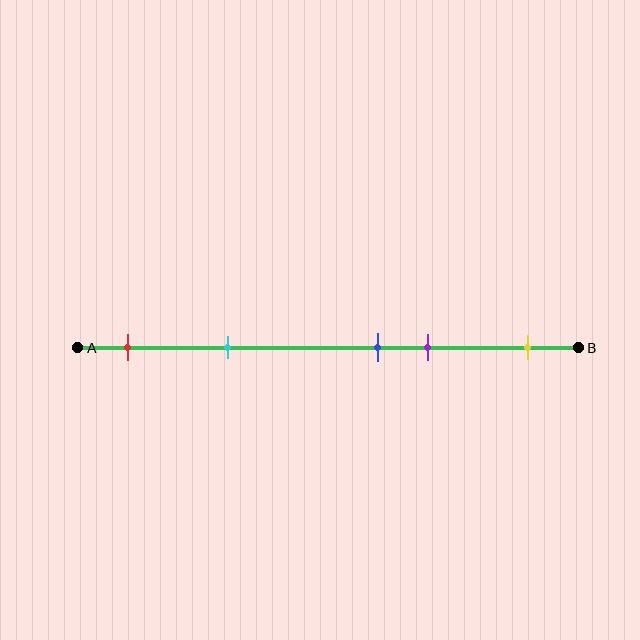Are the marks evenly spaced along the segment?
No, the marks are not evenly spaced.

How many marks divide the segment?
There are 5 marks dividing the segment.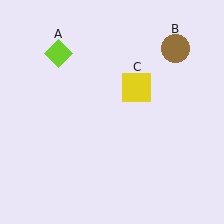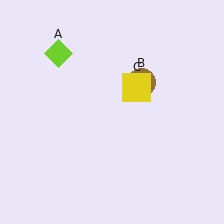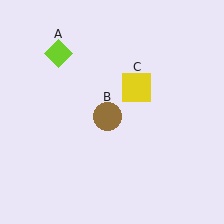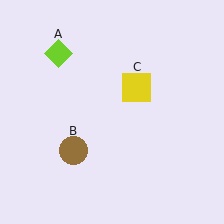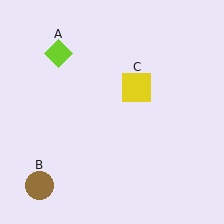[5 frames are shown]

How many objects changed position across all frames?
1 object changed position: brown circle (object B).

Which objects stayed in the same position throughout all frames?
Lime diamond (object A) and yellow square (object C) remained stationary.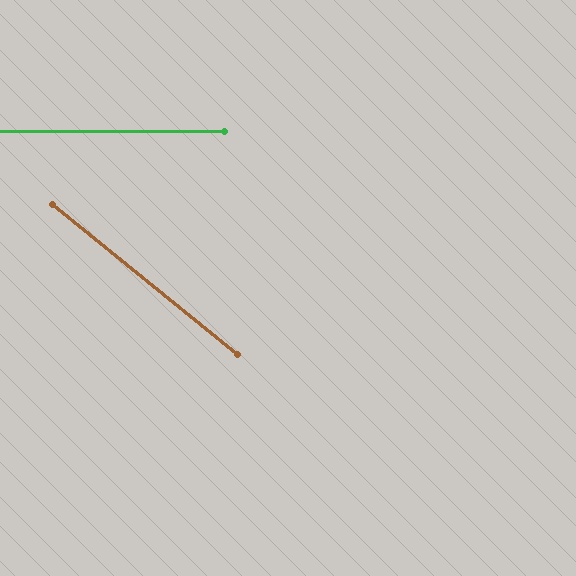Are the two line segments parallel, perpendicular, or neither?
Neither parallel nor perpendicular — they differ by about 39°.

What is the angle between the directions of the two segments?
Approximately 39 degrees.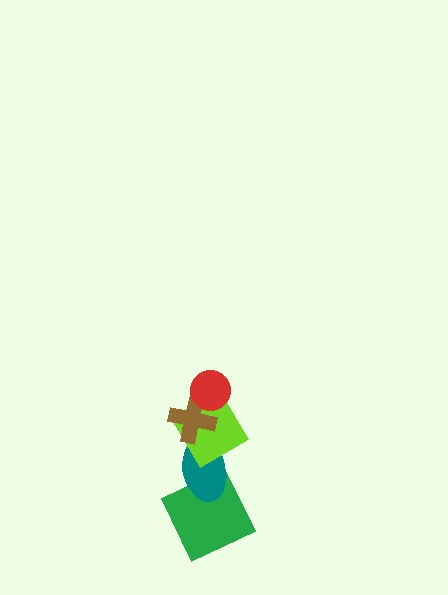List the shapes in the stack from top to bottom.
From top to bottom: the red circle, the brown cross, the lime diamond, the teal ellipse, the green square.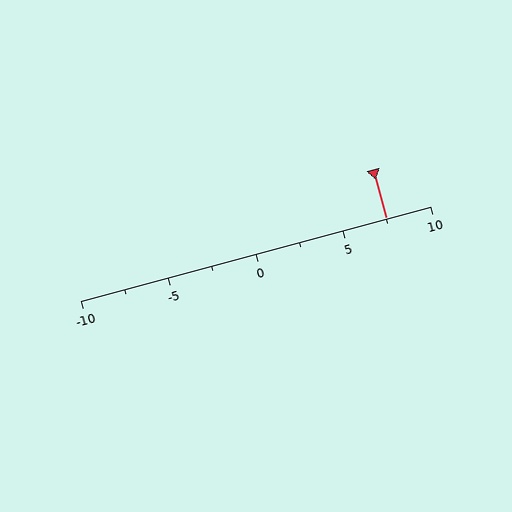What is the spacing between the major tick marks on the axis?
The major ticks are spaced 5 apart.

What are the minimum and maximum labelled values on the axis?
The axis runs from -10 to 10.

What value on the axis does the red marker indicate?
The marker indicates approximately 7.5.